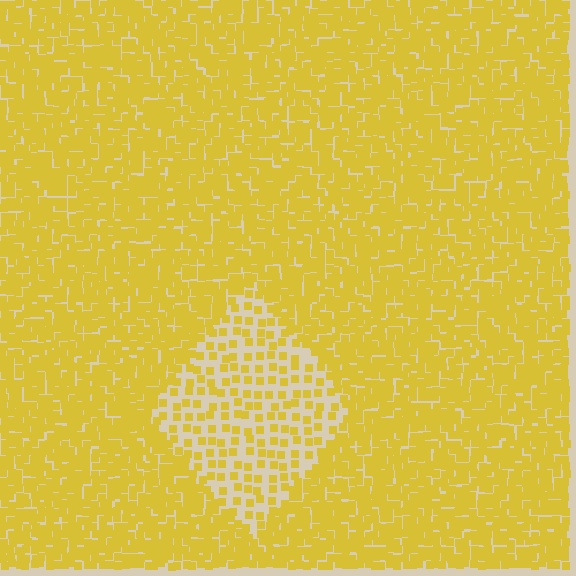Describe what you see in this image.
The image contains small yellow elements arranged at two different densities. A diamond-shaped region is visible where the elements are less densely packed than the surrounding area.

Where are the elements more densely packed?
The elements are more densely packed outside the diamond boundary.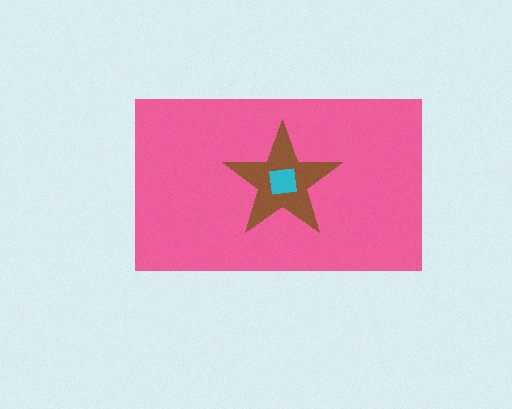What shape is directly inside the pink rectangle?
The brown star.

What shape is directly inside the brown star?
The cyan square.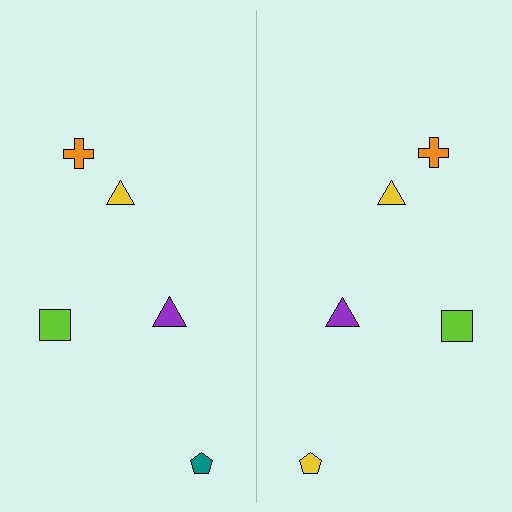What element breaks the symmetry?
The yellow pentagon on the right side breaks the symmetry — its mirror counterpart is teal.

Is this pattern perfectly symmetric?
No, the pattern is not perfectly symmetric. The yellow pentagon on the right side breaks the symmetry — its mirror counterpart is teal.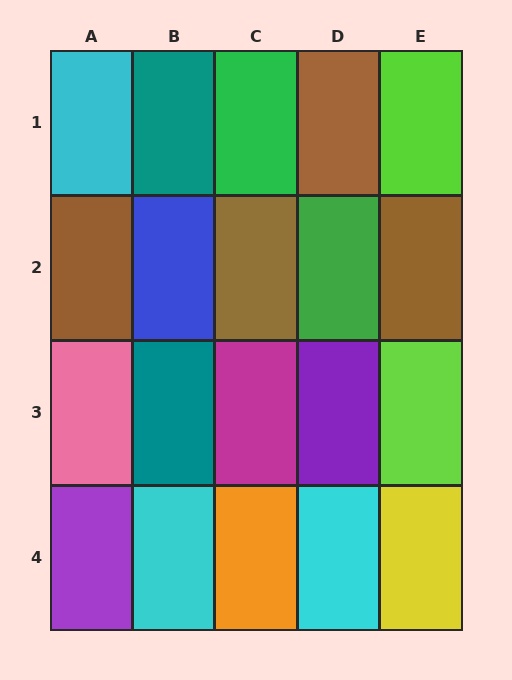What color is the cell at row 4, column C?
Orange.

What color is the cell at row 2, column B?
Blue.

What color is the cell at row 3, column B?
Teal.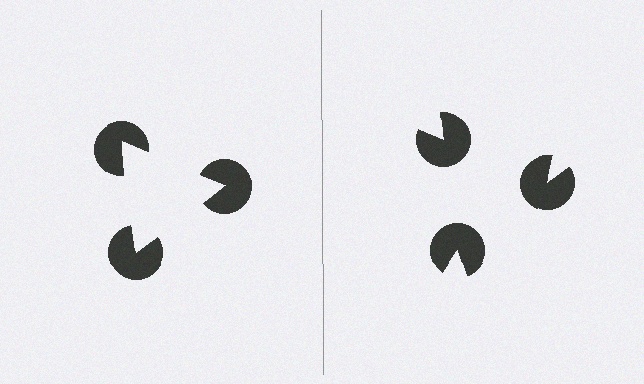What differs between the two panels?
The pac-man discs are positioned identically on both sides; only the wedge orientations differ. On the left they align to a triangle; on the right they are misaligned.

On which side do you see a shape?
An illusory triangle appears on the left side. On the right side the wedge cuts are rotated, so no coherent shape forms.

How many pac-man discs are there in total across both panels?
6 — 3 on each side.